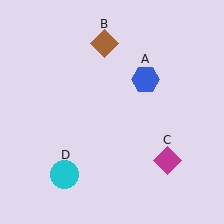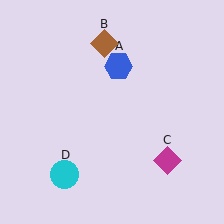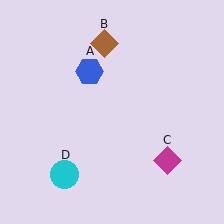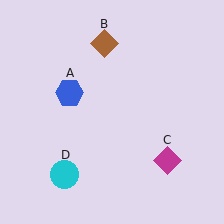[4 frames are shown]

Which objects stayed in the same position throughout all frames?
Brown diamond (object B) and magenta diamond (object C) and cyan circle (object D) remained stationary.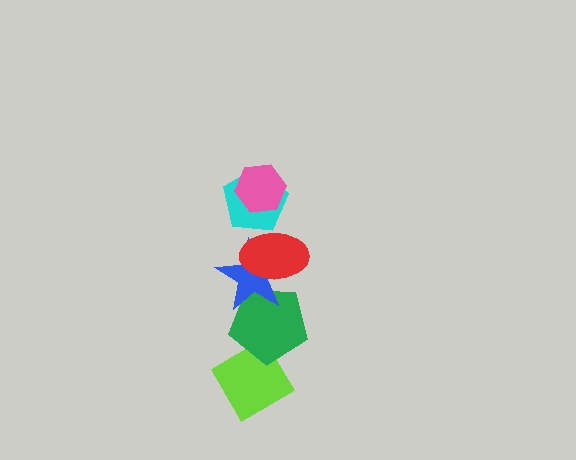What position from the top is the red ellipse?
The red ellipse is 3rd from the top.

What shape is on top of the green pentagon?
The blue star is on top of the green pentagon.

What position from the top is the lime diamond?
The lime diamond is 6th from the top.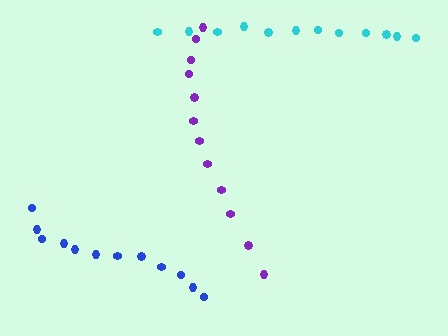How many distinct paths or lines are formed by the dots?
There are 3 distinct paths.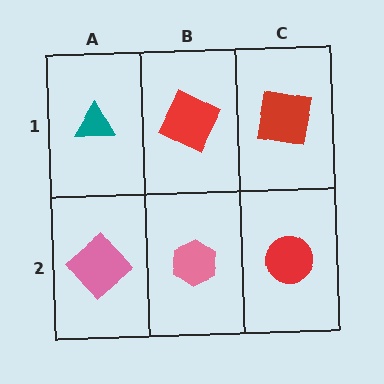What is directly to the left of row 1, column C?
A red square.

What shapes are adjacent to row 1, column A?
A pink diamond (row 2, column A), a red square (row 1, column B).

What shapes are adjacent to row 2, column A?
A teal triangle (row 1, column A), a pink hexagon (row 2, column B).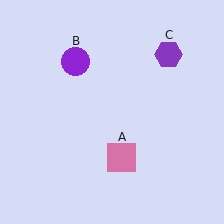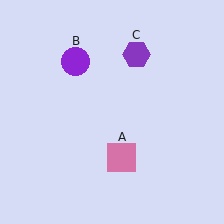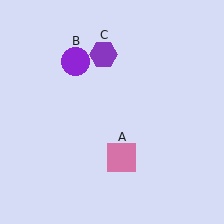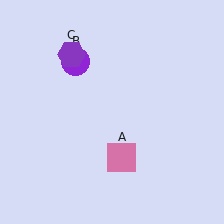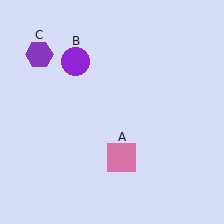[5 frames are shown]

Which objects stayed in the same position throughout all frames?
Pink square (object A) and purple circle (object B) remained stationary.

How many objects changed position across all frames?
1 object changed position: purple hexagon (object C).